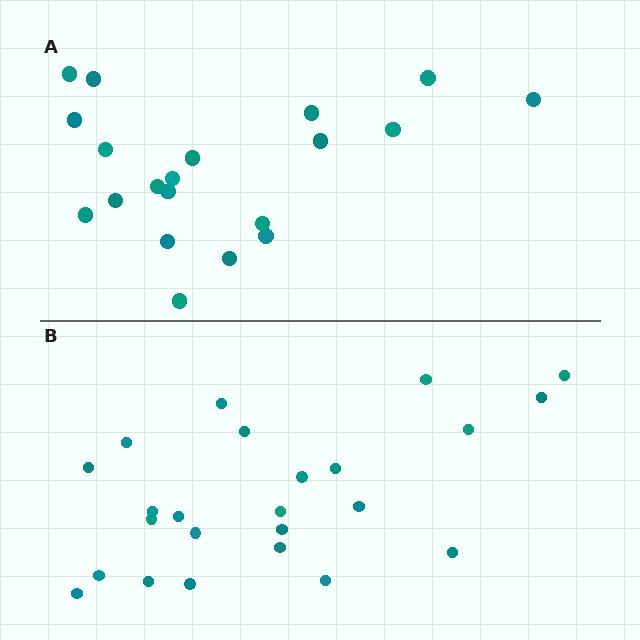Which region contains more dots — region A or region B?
Region B (the bottom region) has more dots.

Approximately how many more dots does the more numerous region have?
Region B has about 4 more dots than region A.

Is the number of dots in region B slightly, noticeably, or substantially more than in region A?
Region B has only slightly more — the two regions are fairly close. The ratio is roughly 1.2 to 1.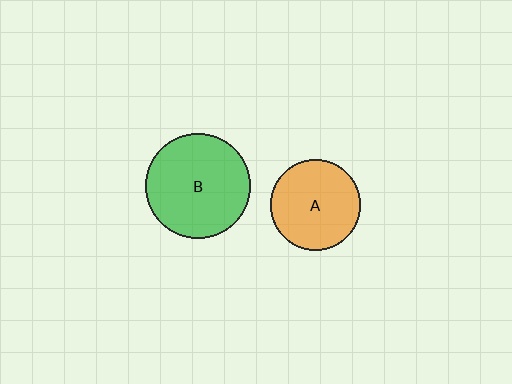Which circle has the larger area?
Circle B (green).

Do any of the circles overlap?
No, none of the circles overlap.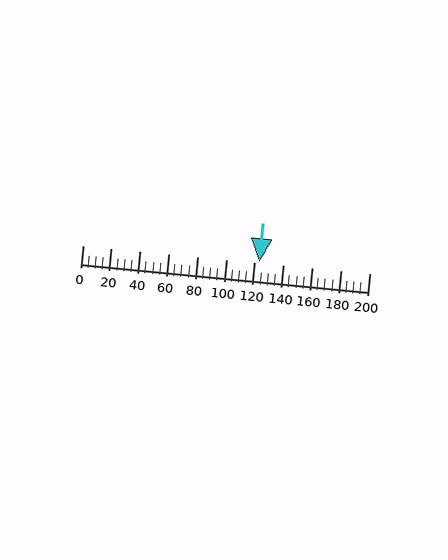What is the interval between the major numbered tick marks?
The major tick marks are spaced 20 units apart.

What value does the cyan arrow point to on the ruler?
The cyan arrow points to approximately 123.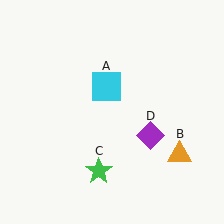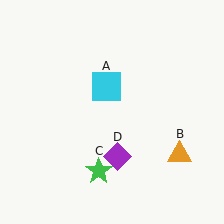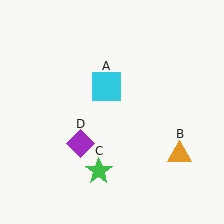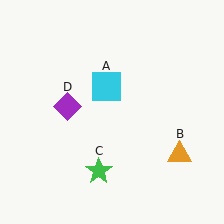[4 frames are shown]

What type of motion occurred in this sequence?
The purple diamond (object D) rotated clockwise around the center of the scene.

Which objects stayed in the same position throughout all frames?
Cyan square (object A) and orange triangle (object B) and green star (object C) remained stationary.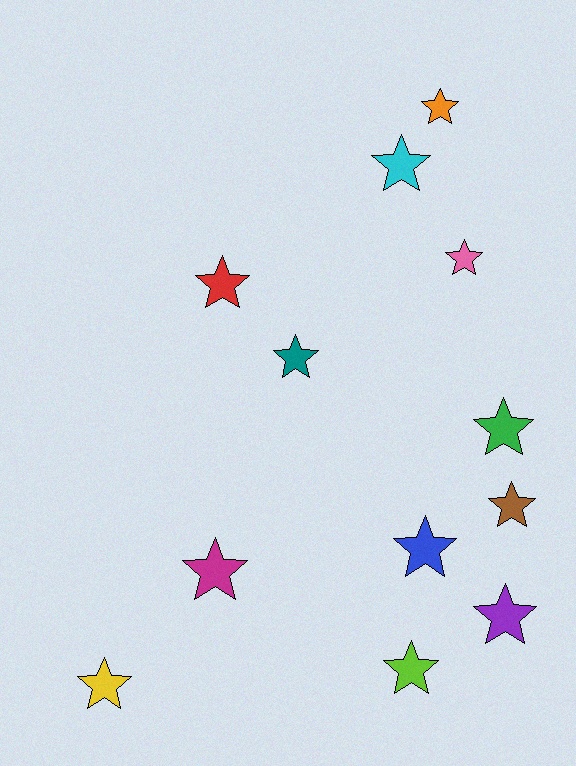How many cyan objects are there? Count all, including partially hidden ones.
There is 1 cyan object.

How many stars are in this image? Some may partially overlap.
There are 12 stars.